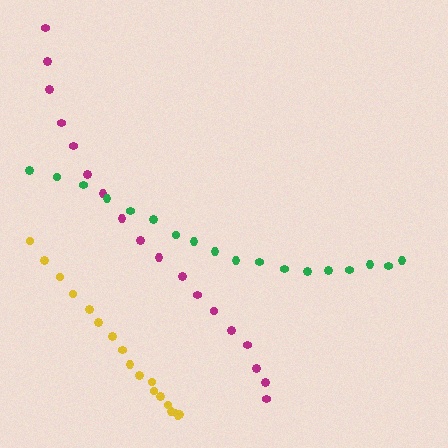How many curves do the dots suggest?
There are 3 distinct paths.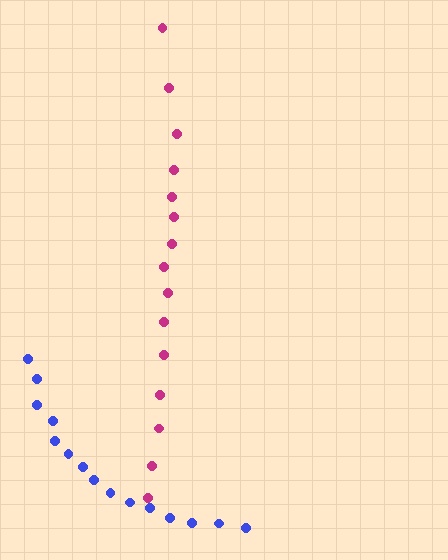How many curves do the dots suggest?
There are 2 distinct paths.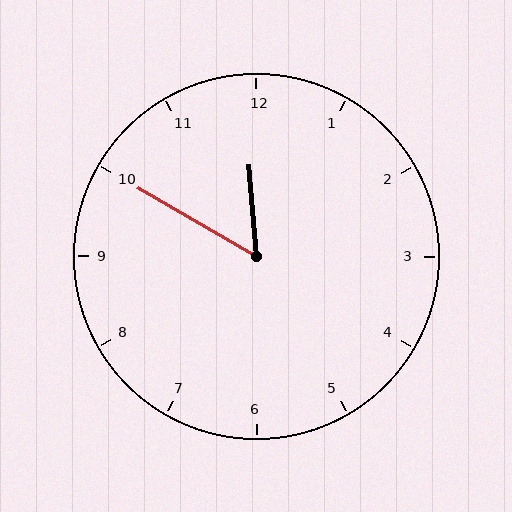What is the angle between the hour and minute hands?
Approximately 55 degrees.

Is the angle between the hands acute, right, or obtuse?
It is acute.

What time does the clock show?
11:50.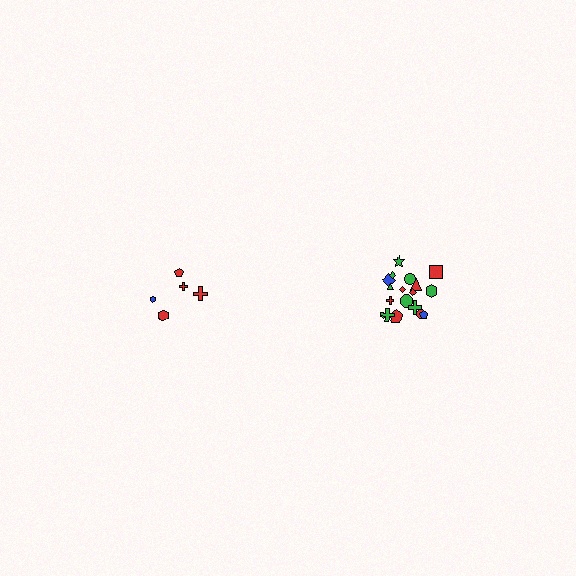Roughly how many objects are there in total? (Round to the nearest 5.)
Roughly 25 objects in total.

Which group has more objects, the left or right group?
The right group.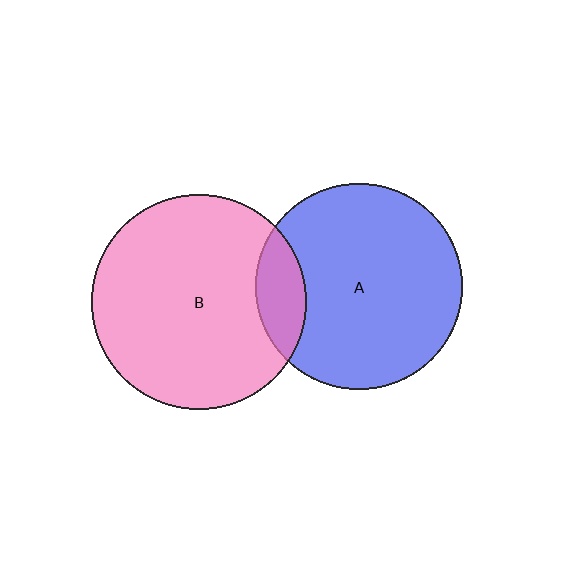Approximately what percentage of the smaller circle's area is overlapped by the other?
Approximately 15%.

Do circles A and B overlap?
Yes.